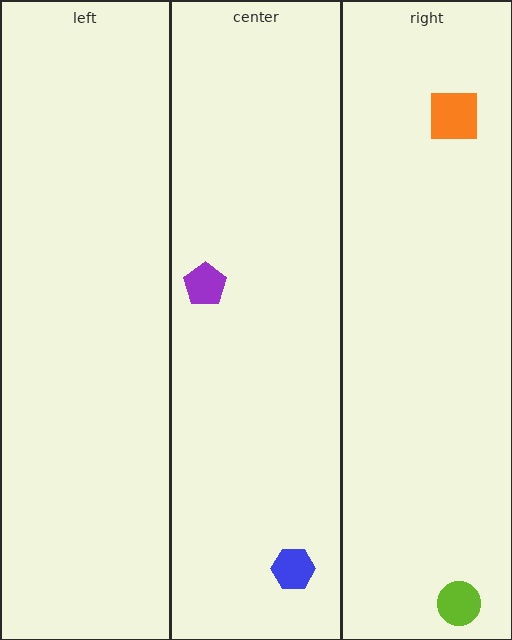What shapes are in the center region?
The purple pentagon, the blue hexagon.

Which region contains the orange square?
The right region.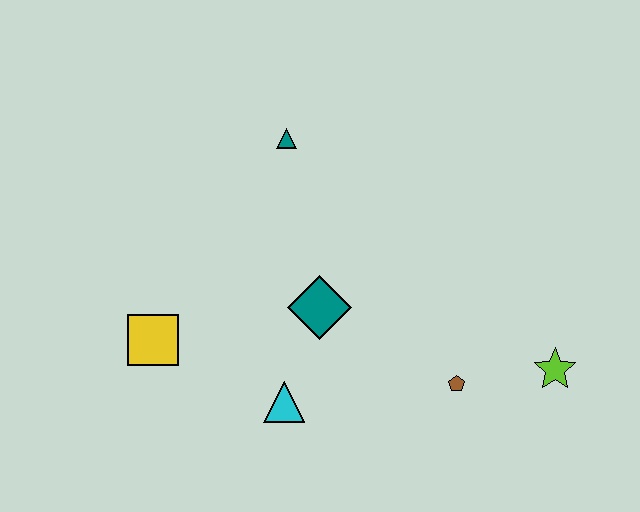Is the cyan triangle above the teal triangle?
No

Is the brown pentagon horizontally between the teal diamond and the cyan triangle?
No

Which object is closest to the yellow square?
The cyan triangle is closest to the yellow square.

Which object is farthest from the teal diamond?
The lime star is farthest from the teal diamond.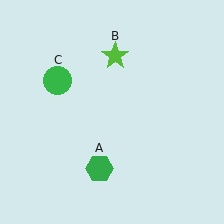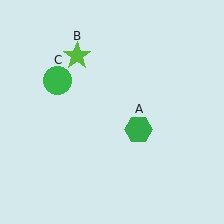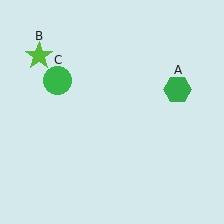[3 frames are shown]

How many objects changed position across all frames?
2 objects changed position: green hexagon (object A), lime star (object B).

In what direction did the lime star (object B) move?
The lime star (object B) moved left.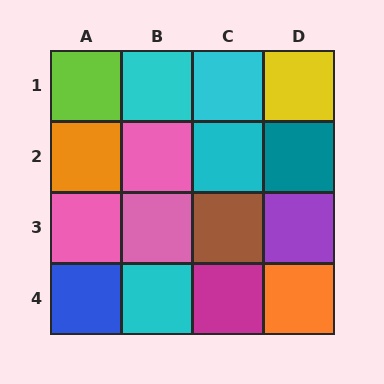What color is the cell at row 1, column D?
Yellow.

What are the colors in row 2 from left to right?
Orange, pink, cyan, teal.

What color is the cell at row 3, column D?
Purple.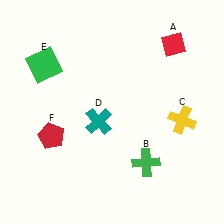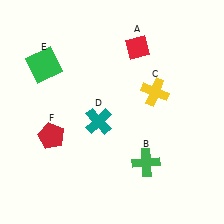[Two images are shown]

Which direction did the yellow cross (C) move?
The yellow cross (C) moved up.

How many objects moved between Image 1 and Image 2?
2 objects moved between the two images.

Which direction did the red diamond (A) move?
The red diamond (A) moved left.